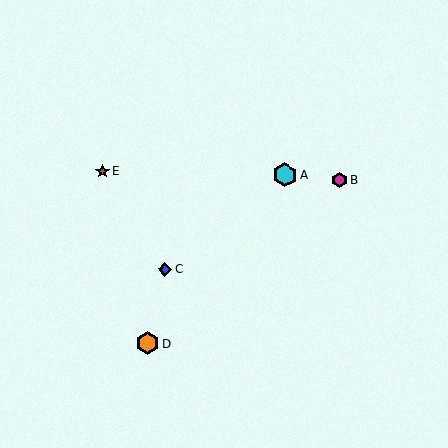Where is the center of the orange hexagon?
The center of the orange hexagon is at (148, 343).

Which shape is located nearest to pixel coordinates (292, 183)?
The cyan hexagon (labeled A) at (285, 175) is nearest to that location.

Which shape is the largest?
The cyan hexagon (labeled A) is the largest.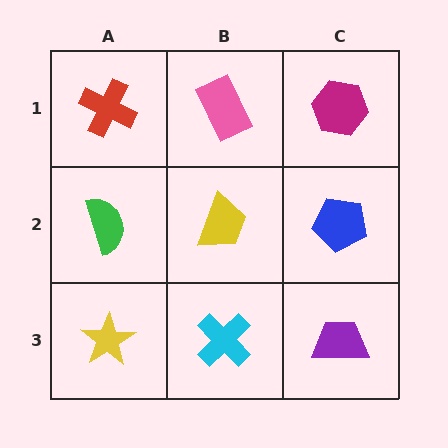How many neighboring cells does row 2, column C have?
3.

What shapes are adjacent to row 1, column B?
A yellow trapezoid (row 2, column B), a red cross (row 1, column A), a magenta hexagon (row 1, column C).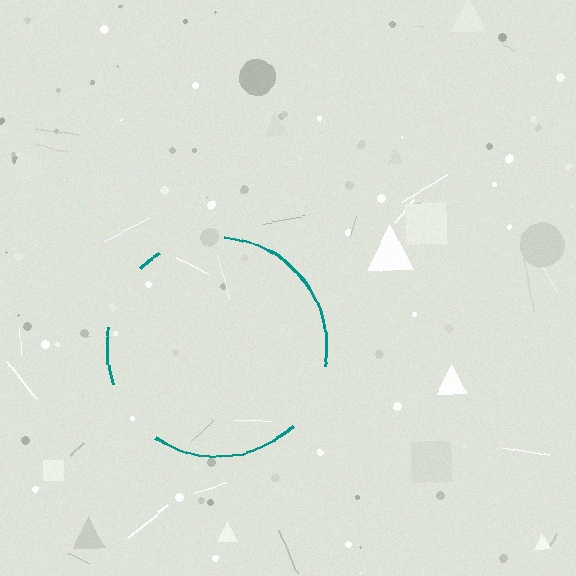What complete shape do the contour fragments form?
The contour fragments form a circle.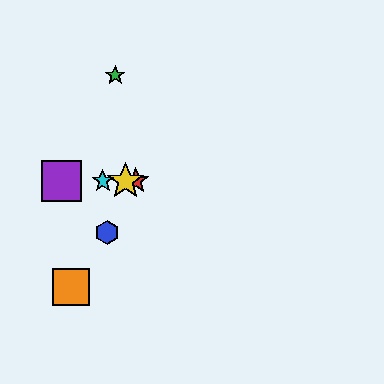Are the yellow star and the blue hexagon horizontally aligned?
No, the yellow star is at y≈181 and the blue hexagon is at y≈232.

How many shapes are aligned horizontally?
4 shapes (the red star, the yellow star, the purple square, the cyan star) are aligned horizontally.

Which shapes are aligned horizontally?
The red star, the yellow star, the purple square, the cyan star are aligned horizontally.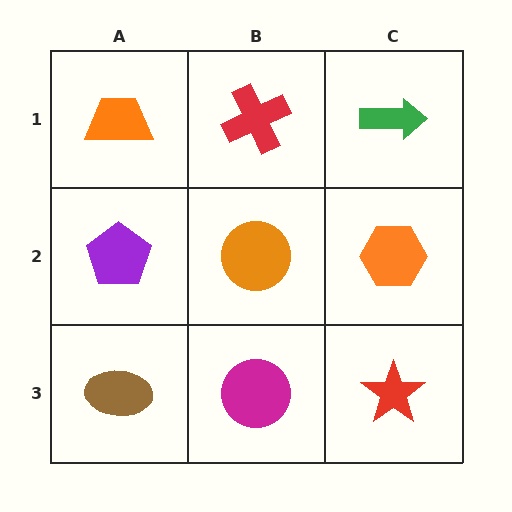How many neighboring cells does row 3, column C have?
2.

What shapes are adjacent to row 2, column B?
A red cross (row 1, column B), a magenta circle (row 3, column B), a purple pentagon (row 2, column A), an orange hexagon (row 2, column C).